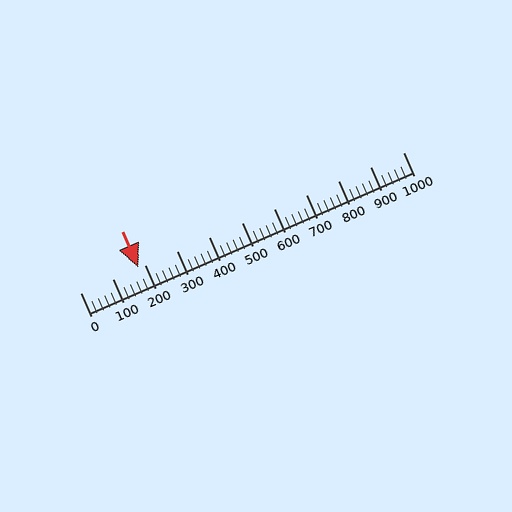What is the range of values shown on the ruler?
The ruler shows values from 0 to 1000.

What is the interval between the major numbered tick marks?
The major tick marks are spaced 100 units apart.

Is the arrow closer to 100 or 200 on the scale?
The arrow is closer to 200.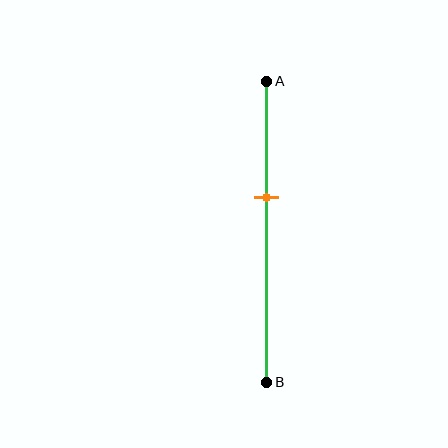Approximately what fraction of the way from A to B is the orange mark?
The orange mark is approximately 40% of the way from A to B.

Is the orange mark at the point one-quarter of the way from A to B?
No, the mark is at about 40% from A, not at the 25% one-quarter point.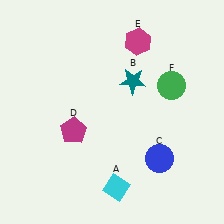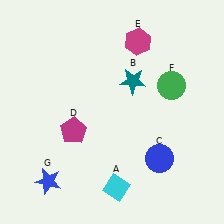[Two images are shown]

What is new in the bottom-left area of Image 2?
A blue star (G) was added in the bottom-left area of Image 2.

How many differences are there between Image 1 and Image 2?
There is 1 difference between the two images.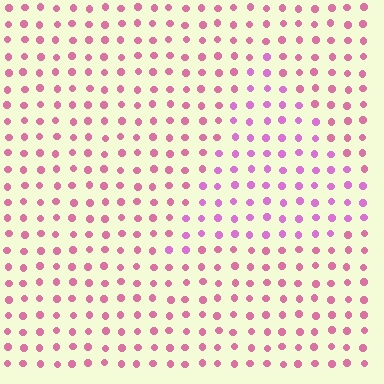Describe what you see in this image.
The image is filled with small pink elements in a uniform arrangement. A triangle-shaped region is visible where the elements are tinted to a slightly different hue, forming a subtle color boundary.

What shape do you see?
I see a triangle.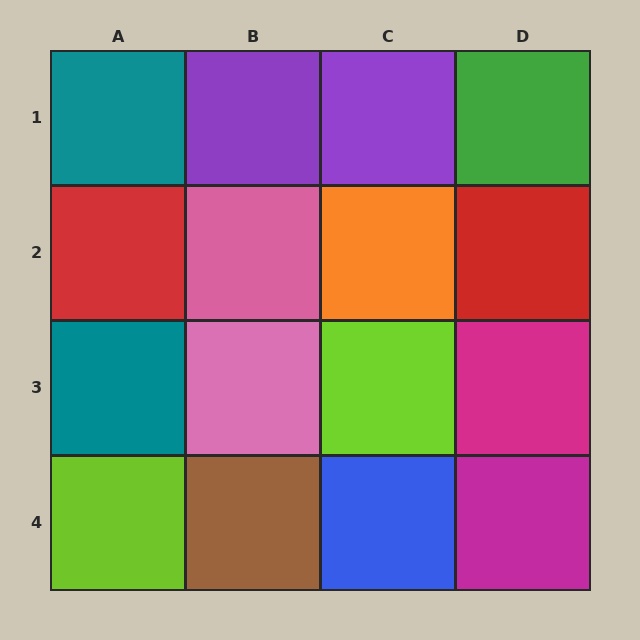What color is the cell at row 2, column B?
Pink.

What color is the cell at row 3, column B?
Pink.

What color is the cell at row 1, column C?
Purple.